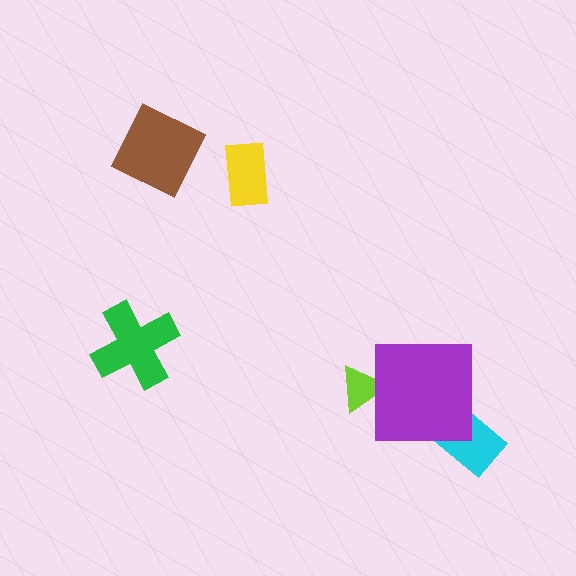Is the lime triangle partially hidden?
Yes, it is partially covered by another shape.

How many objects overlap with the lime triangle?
1 object overlaps with the lime triangle.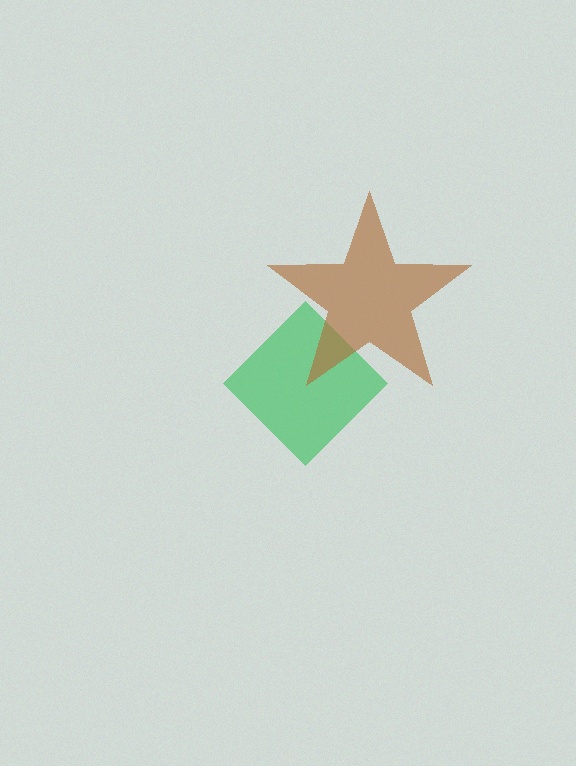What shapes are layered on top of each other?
The layered shapes are: a green diamond, a brown star.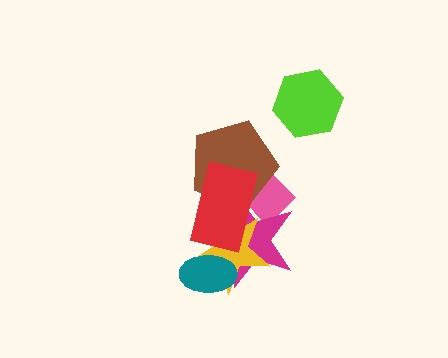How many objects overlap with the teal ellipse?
2 objects overlap with the teal ellipse.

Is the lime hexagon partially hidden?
No, no other shape covers it.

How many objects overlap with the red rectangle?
4 objects overlap with the red rectangle.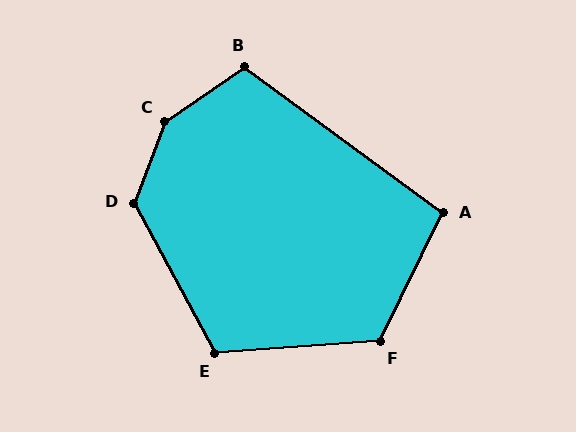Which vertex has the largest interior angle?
C, at approximately 145 degrees.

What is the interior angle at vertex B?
Approximately 109 degrees (obtuse).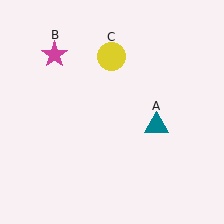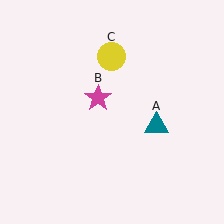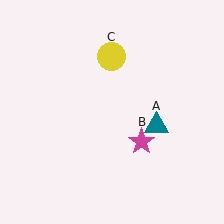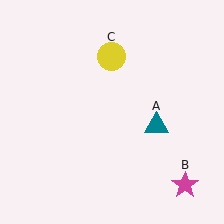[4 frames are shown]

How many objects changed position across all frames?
1 object changed position: magenta star (object B).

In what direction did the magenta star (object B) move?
The magenta star (object B) moved down and to the right.